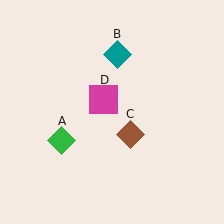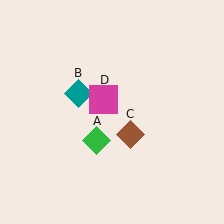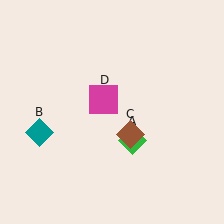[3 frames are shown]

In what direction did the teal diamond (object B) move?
The teal diamond (object B) moved down and to the left.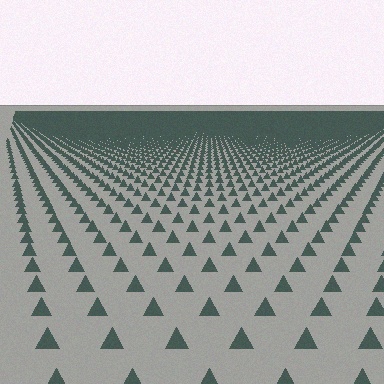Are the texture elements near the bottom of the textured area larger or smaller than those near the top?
Larger. Near the bottom, elements are closer to the viewer and appear at a bigger on-screen size.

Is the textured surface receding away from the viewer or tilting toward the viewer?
The surface is receding away from the viewer. Texture elements get smaller and denser toward the top.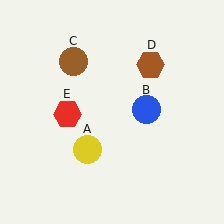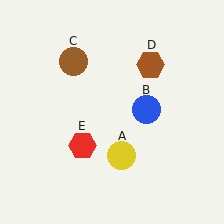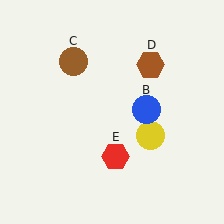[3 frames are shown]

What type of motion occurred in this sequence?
The yellow circle (object A), red hexagon (object E) rotated counterclockwise around the center of the scene.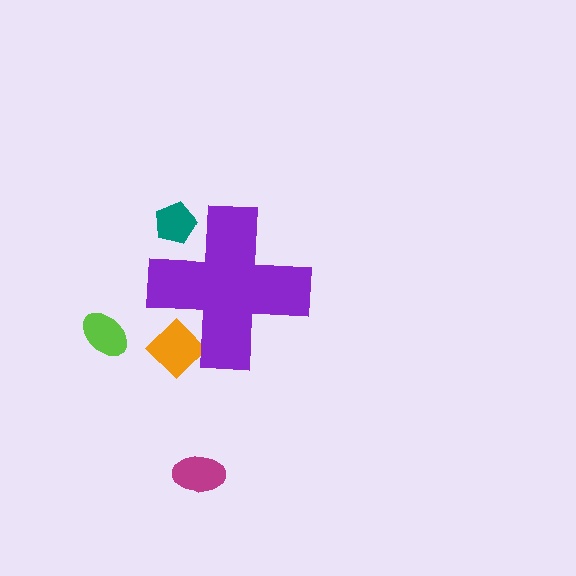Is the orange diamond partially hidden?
Yes, the orange diamond is partially hidden behind the purple cross.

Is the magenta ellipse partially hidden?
No, the magenta ellipse is fully visible.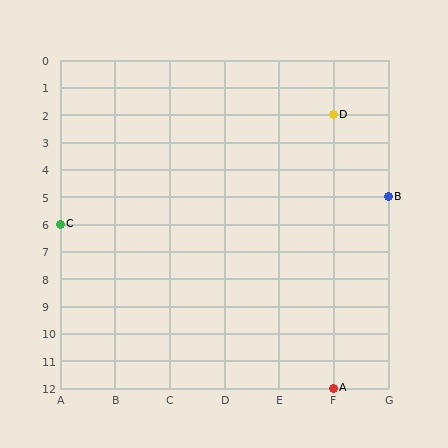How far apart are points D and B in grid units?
Points D and B are 1 column and 3 rows apart (about 3.2 grid units diagonally).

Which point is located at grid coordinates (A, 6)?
Point C is at (A, 6).